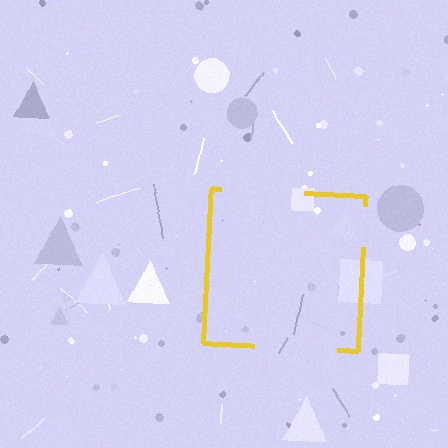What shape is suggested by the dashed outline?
The dashed outline suggests a square.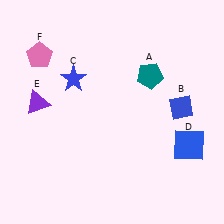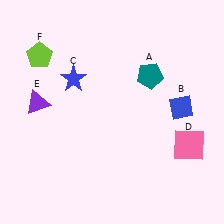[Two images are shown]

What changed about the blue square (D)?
In Image 1, D is blue. In Image 2, it changed to pink.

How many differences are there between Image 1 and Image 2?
There are 2 differences between the two images.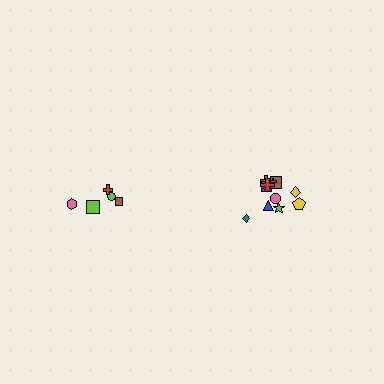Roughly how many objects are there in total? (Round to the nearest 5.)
Roughly 15 objects in total.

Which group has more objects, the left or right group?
The right group.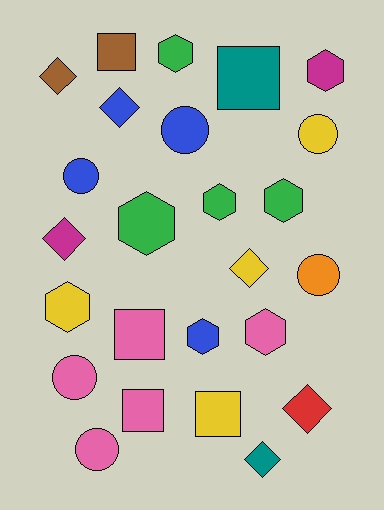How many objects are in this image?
There are 25 objects.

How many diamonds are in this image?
There are 6 diamonds.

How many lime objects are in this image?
There are no lime objects.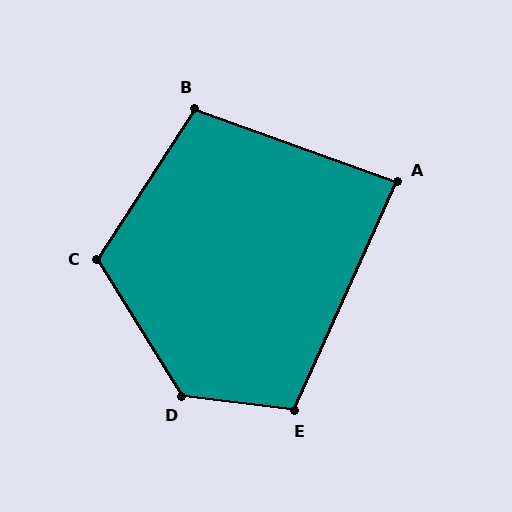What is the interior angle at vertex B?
Approximately 103 degrees (obtuse).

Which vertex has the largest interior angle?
D, at approximately 129 degrees.